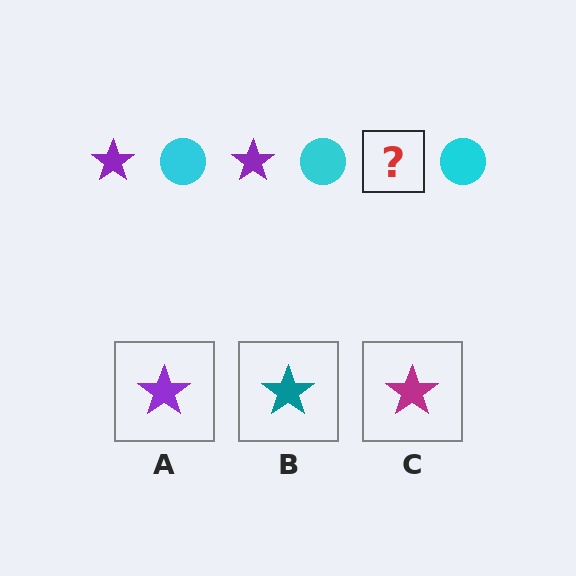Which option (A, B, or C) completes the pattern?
A.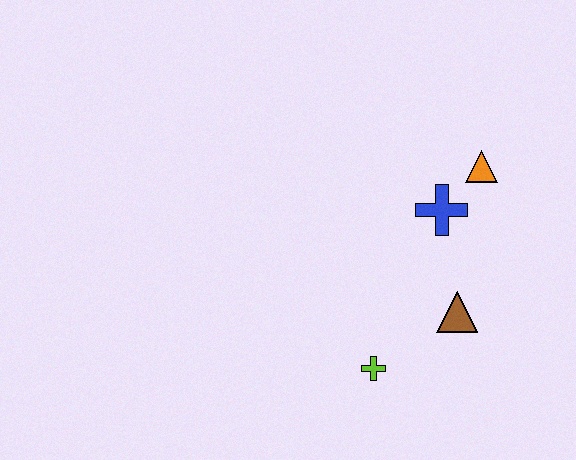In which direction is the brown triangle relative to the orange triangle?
The brown triangle is below the orange triangle.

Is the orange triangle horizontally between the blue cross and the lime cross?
No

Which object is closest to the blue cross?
The orange triangle is closest to the blue cross.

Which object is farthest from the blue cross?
The lime cross is farthest from the blue cross.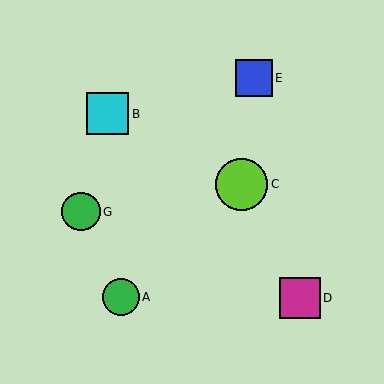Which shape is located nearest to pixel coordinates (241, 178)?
The lime circle (labeled C) at (241, 184) is nearest to that location.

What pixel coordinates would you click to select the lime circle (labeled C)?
Click at (241, 184) to select the lime circle C.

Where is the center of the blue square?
The center of the blue square is at (254, 78).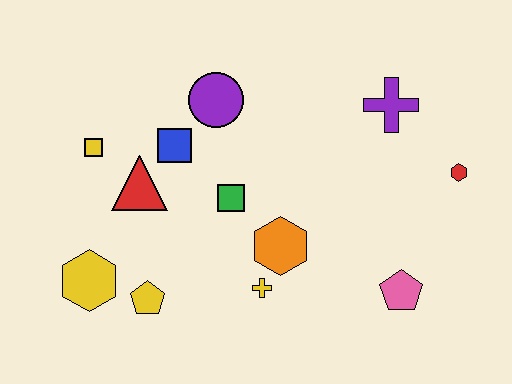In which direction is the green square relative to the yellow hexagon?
The green square is to the right of the yellow hexagon.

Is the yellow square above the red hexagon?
Yes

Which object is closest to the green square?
The orange hexagon is closest to the green square.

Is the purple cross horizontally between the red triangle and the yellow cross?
No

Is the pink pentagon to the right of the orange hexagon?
Yes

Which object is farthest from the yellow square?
The red hexagon is farthest from the yellow square.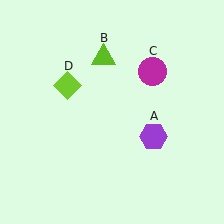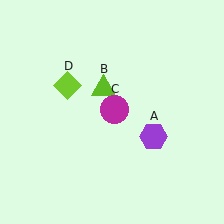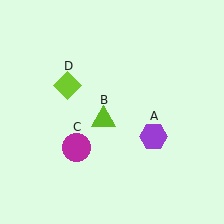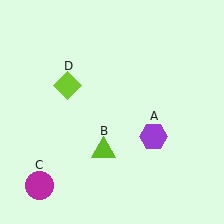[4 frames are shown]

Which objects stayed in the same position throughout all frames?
Purple hexagon (object A) and lime diamond (object D) remained stationary.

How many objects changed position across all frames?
2 objects changed position: lime triangle (object B), magenta circle (object C).